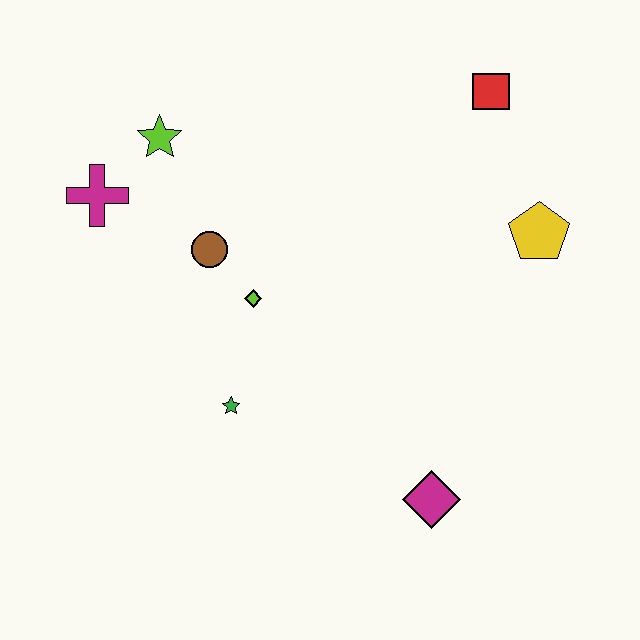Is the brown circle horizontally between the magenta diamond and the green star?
No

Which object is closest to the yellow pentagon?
The red square is closest to the yellow pentagon.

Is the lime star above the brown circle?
Yes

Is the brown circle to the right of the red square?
No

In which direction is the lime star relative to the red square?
The lime star is to the left of the red square.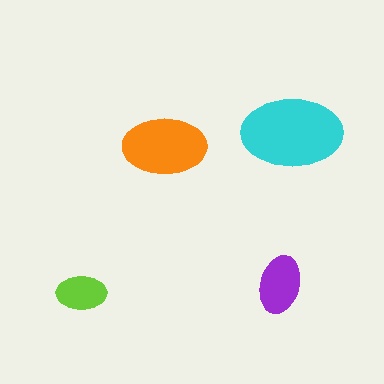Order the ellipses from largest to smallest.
the cyan one, the orange one, the purple one, the lime one.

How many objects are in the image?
There are 4 objects in the image.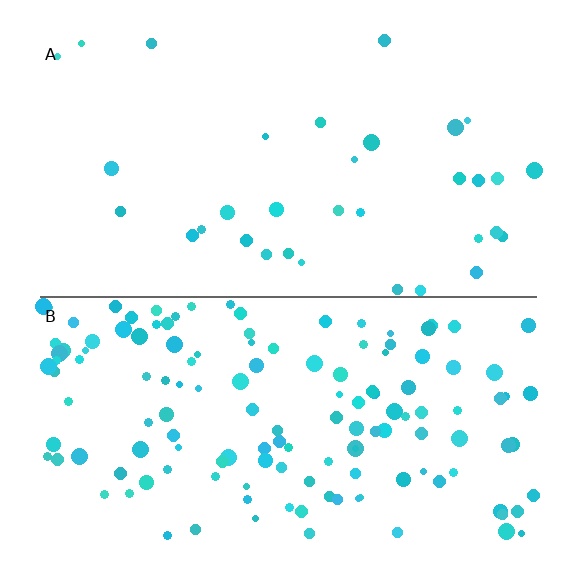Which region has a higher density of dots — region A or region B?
B (the bottom).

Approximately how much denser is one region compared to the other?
Approximately 4.2× — region B over region A.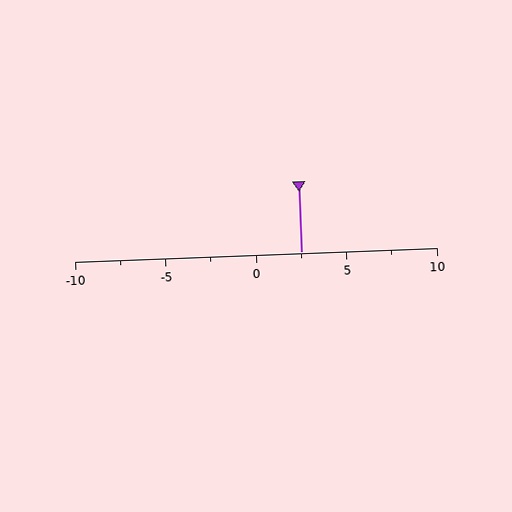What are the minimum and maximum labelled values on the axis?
The axis runs from -10 to 10.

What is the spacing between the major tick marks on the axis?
The major ticks are spaced 5 apart.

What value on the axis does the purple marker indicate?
The marker indicates approximately 2.5.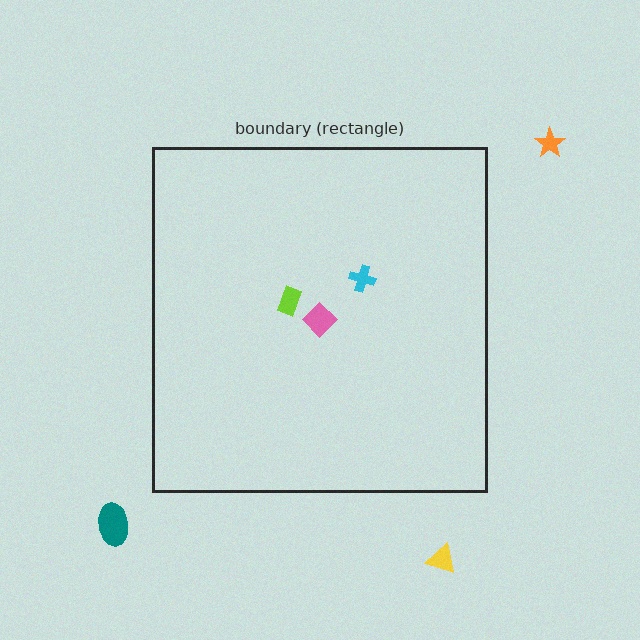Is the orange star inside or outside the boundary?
Outside.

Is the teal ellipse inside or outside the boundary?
Outside.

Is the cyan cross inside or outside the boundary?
Inside.